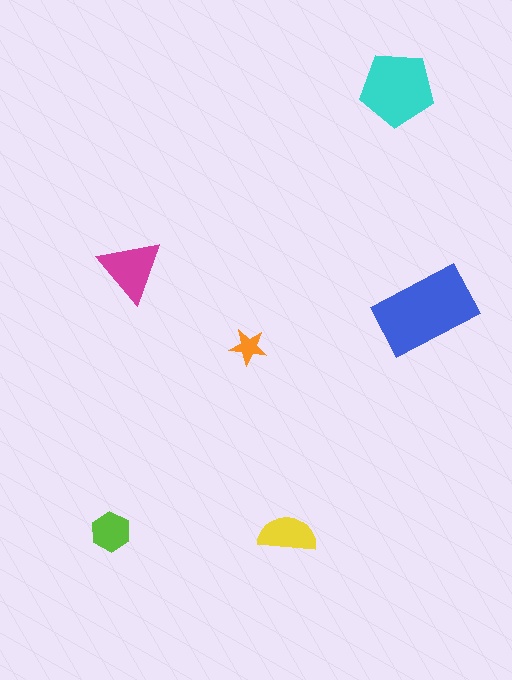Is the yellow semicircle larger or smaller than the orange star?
Larger.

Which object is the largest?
The blue rectangle.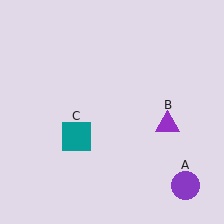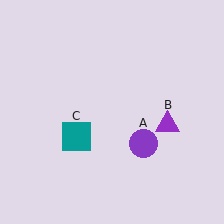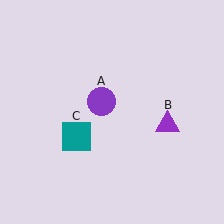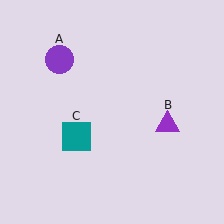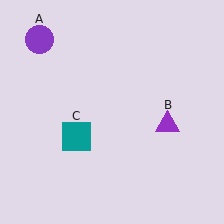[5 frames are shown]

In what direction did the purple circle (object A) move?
The purple circle (object A) moved up and to the left.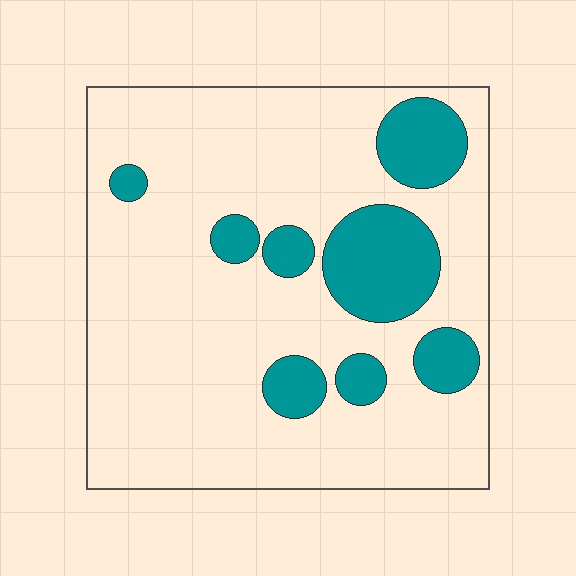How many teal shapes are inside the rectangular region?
8.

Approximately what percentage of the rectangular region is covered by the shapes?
Approximately 20%.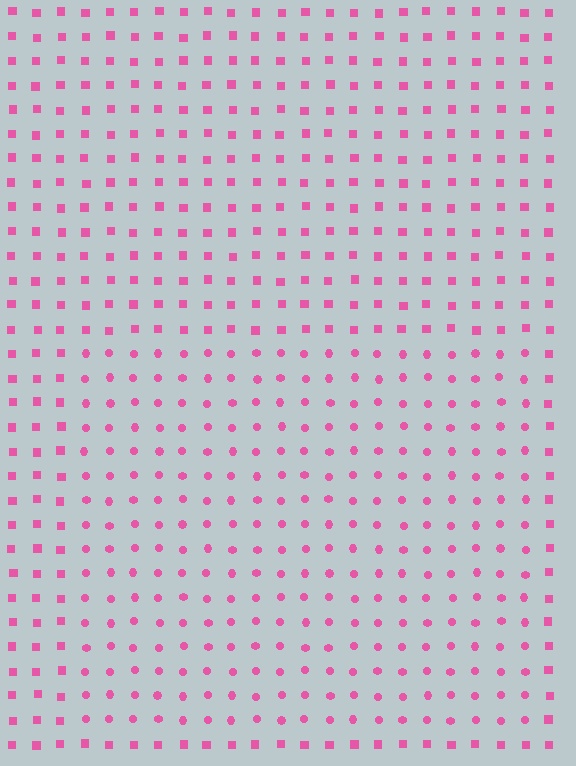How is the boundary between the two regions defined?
The boundary is defined by a change in element shape: circles inside vs. squares outside. All elements share the same color and spacing.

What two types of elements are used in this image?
The image uses circles inside the rectangle region and squares outside it.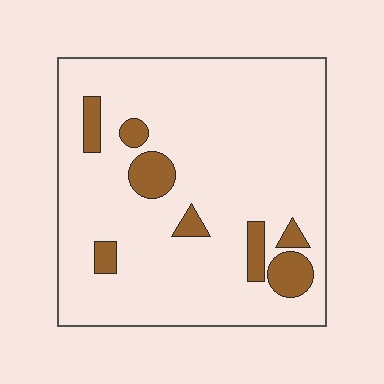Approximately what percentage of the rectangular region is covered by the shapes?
Approximately 10%.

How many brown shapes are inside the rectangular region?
8.